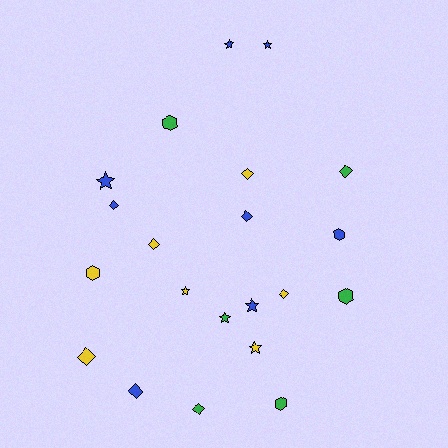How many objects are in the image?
There are 21 objects.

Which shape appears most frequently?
Diamond, with 9 objects.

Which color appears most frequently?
Blue, with 8 objects.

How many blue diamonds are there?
There are 3 blue diamonds.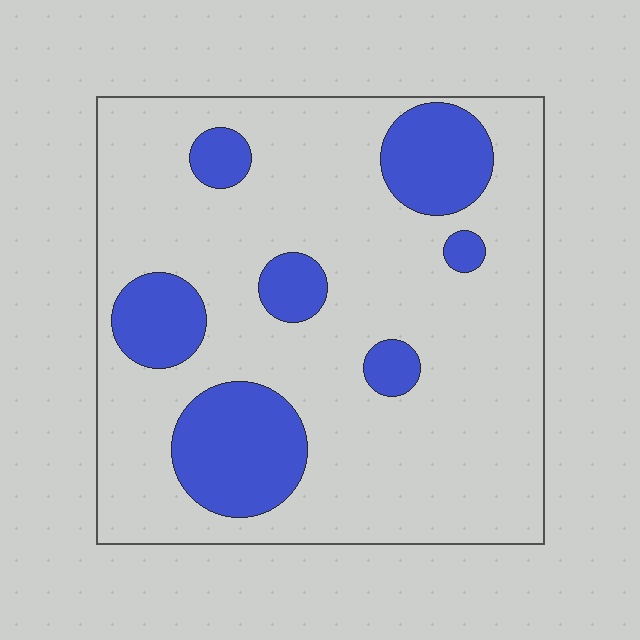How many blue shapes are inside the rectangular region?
7.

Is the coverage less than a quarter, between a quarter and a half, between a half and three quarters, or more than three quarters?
Less than a quarter.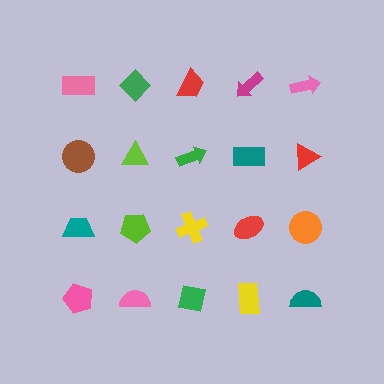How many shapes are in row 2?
5 shapes.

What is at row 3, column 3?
A yellow cross.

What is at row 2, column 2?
A lime triangle.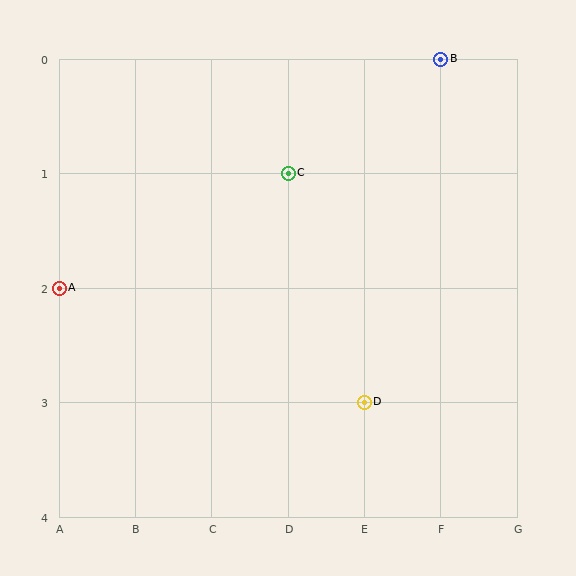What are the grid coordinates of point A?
Point A is at grid coordinates (A, 2).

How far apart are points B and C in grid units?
Points B and C are 2 columns and 1 row apart (about 2.2 grid units diagonally).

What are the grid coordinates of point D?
Point D is at grid coordinates (E, 3).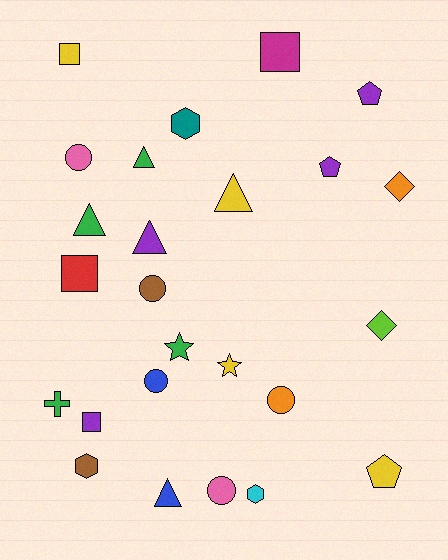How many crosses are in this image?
There is 1 cross.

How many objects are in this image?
There are 25 objects.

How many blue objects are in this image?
There are 2 blue objects.